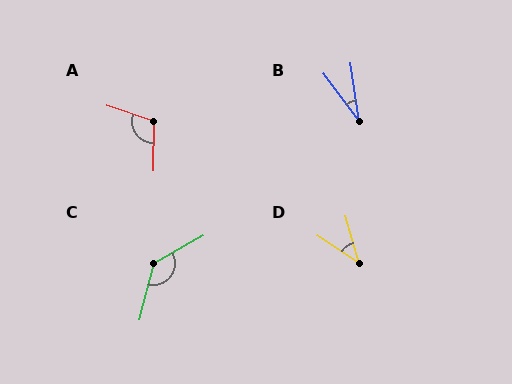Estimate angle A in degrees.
Approximately 108 degrees.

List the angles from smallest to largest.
B (28°), D (41°), A (108°), C (133°).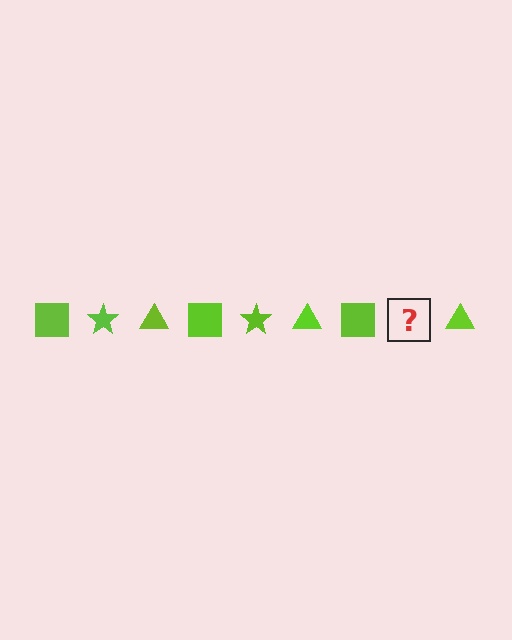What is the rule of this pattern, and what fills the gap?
The rule is that the pattern cycles through square, star, triangle shapes in lime. The gap should be filled with a lime star.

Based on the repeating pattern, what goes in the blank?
The blank should be a lime star.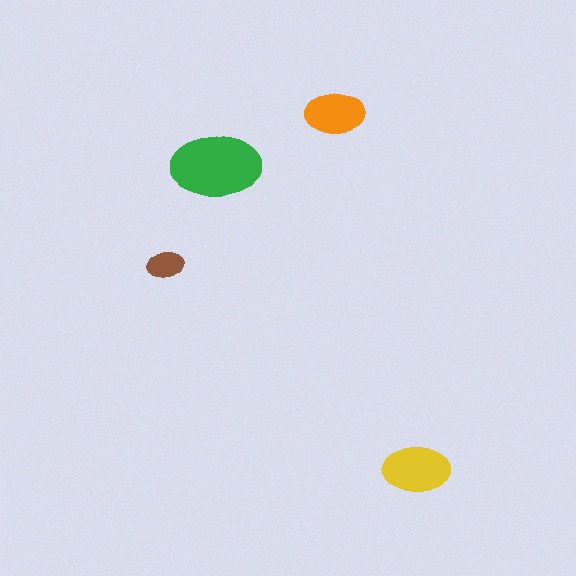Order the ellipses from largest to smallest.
the green one, the yellow one, the orange one, the brown one.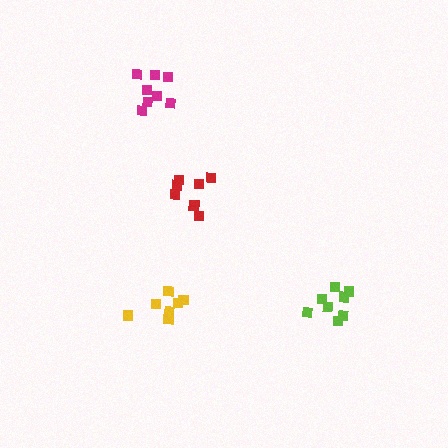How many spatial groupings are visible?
There are 4 spatial groupings.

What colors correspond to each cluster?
The clusters are colored: yellow, magenta, red, lime.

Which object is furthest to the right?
The lime cluster is rightmost.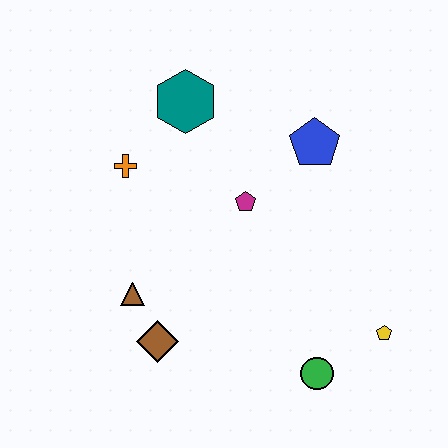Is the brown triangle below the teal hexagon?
Yes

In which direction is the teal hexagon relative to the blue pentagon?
The teal hexagon is to the left of the blue pentagon.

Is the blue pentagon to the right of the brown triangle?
Yes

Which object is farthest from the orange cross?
The yellow pentagon is farthest from the orange cross.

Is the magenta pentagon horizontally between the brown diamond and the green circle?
Yes